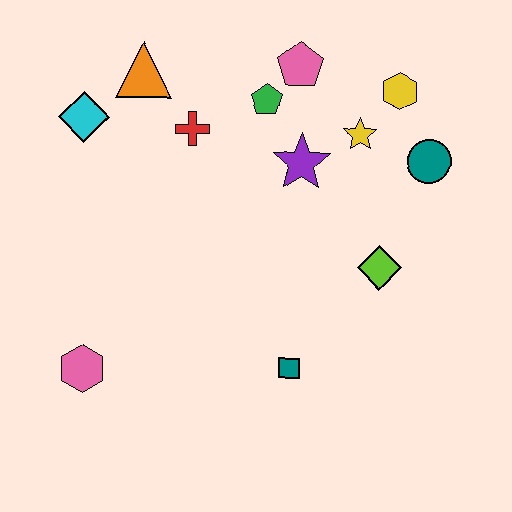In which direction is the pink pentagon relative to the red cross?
The pink pentagon is to the right of the red cross.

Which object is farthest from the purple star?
The pink hexagon is farthest from the purple star.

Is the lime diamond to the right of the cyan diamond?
Yes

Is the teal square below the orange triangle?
Yes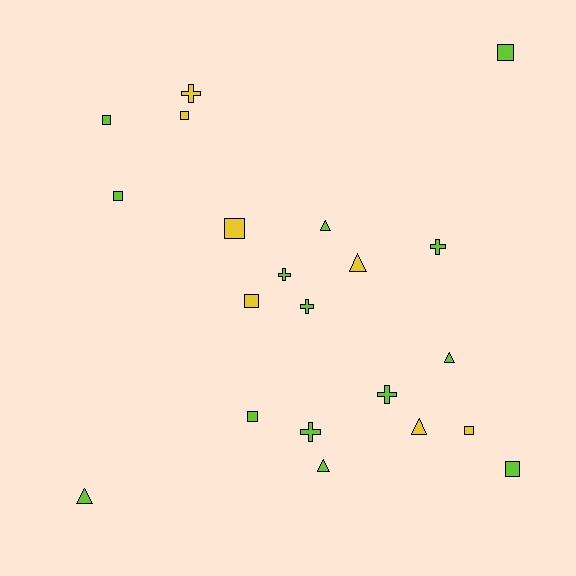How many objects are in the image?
There are 21 objects.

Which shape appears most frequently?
Square, with 9 objects.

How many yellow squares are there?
There are 4 yellow squares.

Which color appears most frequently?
Lime, with 14 objects.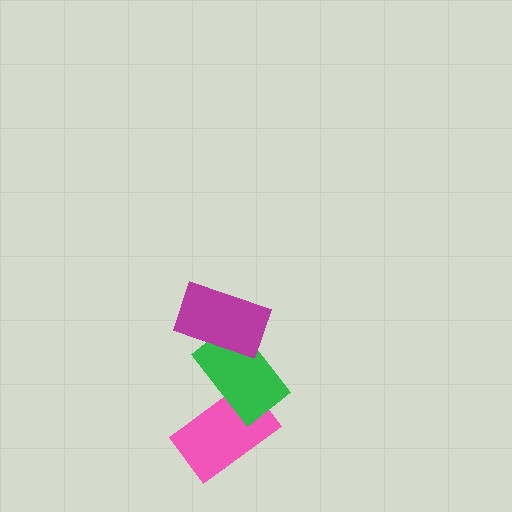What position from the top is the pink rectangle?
The pink rectangle is 3rd from the top.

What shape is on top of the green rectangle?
The magenta rectangle is on top of the green rectangle.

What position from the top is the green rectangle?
The green rectangle is 2nd from the top.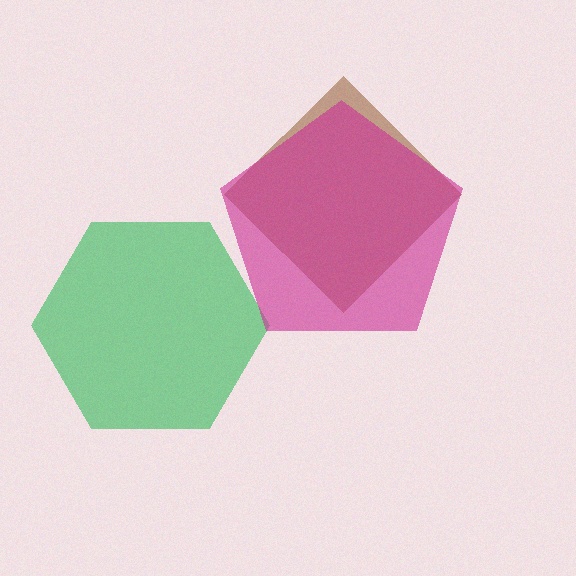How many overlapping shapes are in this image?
There are 3 overlapping shapes in the image.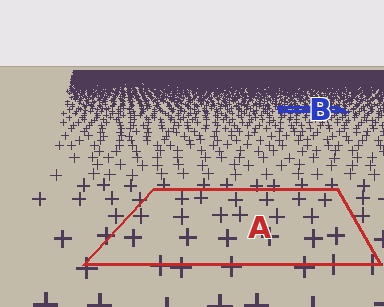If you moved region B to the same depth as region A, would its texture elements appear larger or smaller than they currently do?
They would appear larger. At a closer depth, the same texture elements are projected at a bigger on-screen size.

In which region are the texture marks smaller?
The texture marks are smaller in region B, because it is farther away.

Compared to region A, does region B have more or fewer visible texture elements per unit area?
Region B has more texture elements per unit area — they are packed more densely because it is farther away.